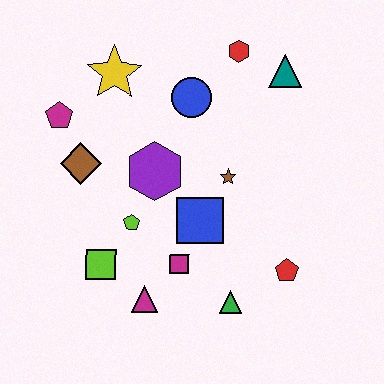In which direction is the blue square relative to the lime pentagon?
The blue square is to the right of the lime pentagon.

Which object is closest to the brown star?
The blue square is closest to the brown star.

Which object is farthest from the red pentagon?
The magenta pentagon is farthest from the red pentagon.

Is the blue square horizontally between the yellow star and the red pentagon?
Yes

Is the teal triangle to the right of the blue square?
Yes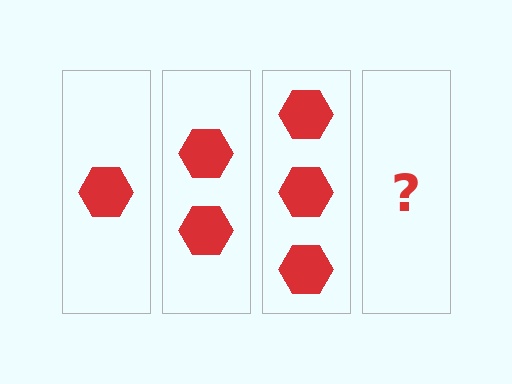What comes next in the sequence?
The next element should be 4 hexagons.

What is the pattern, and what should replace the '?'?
The pattern is that each step adds one more hexagon. The '?' should be 4 hexagons.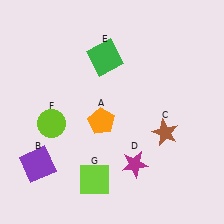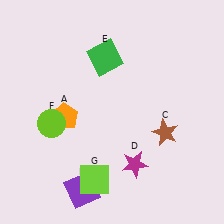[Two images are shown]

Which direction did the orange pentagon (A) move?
The orange pentagon (A) moved left.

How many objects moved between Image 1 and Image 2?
2 objects moved between the two images.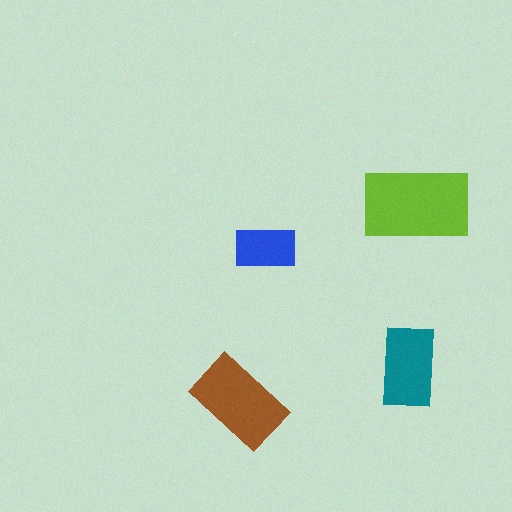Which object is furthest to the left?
The brown rectangle is leftmost.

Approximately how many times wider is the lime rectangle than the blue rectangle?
About 2 times wider.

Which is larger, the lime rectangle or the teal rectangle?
The lime one.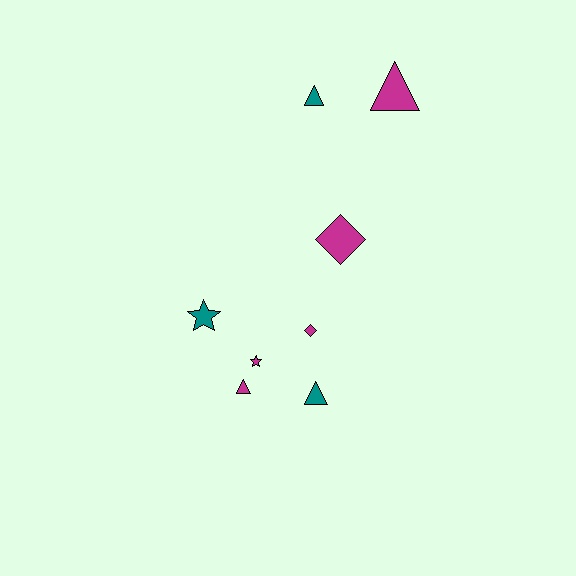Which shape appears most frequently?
Triangle, with 4 objects.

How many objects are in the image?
There are 8 objects.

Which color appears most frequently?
Magenta, with 5 objects.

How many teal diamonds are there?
There are no teal diamonds.